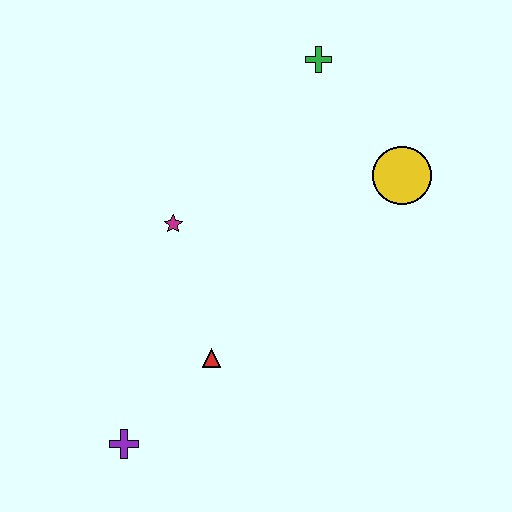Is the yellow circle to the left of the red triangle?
No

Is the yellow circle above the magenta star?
Yes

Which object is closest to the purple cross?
The red triangle is closest to the purple cross.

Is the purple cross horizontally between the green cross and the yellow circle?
No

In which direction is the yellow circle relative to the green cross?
The yellow circle is below the green cross.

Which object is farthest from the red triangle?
The green cross is farthest from the red triangle.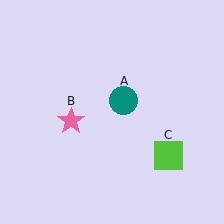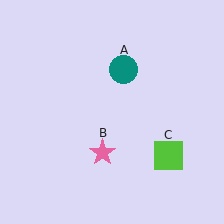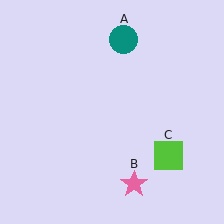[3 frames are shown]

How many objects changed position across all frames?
2 objects changed position: teal circle (object A), pink star (object B).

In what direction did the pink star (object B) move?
The pink star (object B) moved down and to the right.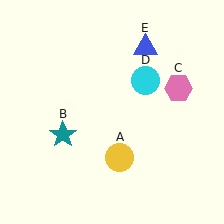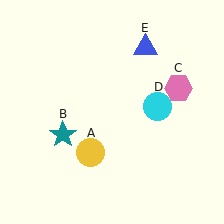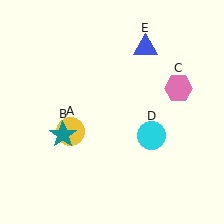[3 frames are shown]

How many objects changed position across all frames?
2 objects changed position: yellow circle (object A), cyan circle (object D).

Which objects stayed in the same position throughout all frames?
Teal star (object B) and pink hexagon (object C) and blue triangle (object E) remained stationary.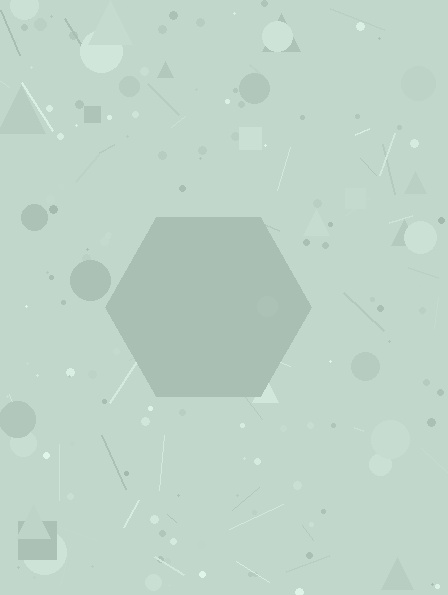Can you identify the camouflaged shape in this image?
The camouflaged shape is a hexagon.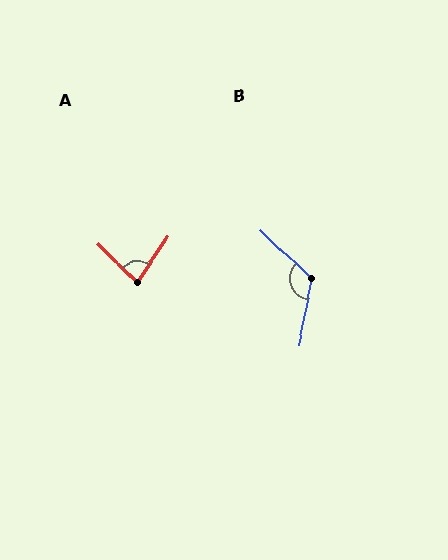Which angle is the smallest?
A, at approximately 79 degrees.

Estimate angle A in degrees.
Approximately 79 degrees.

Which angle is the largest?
B, at approximately 122 degrees.